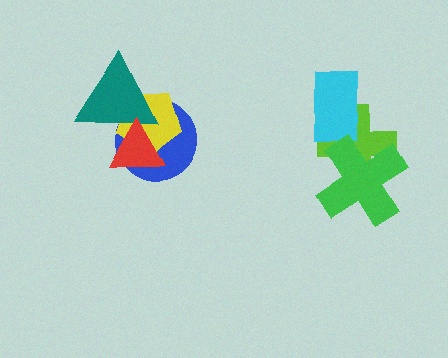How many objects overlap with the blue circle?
3 objects overlap with the blue circle.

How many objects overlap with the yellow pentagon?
3 objects overlap with the yellow pentagon.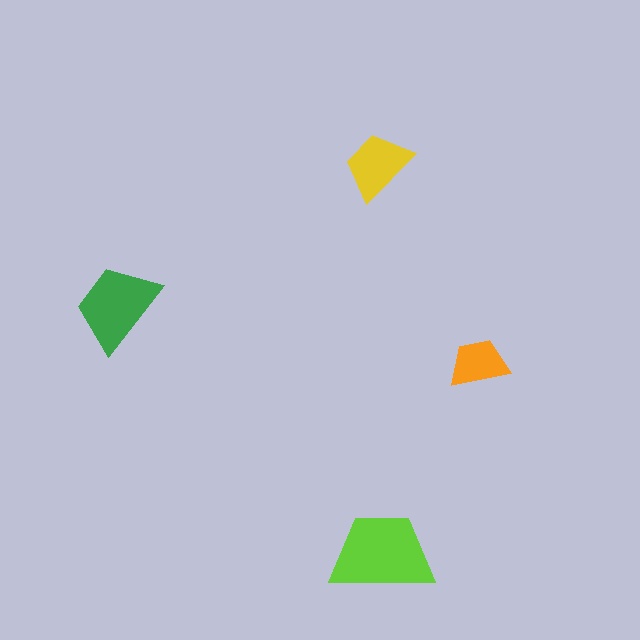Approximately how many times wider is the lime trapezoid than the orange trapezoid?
About 1.5 times wider.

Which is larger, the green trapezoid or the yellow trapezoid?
The green one.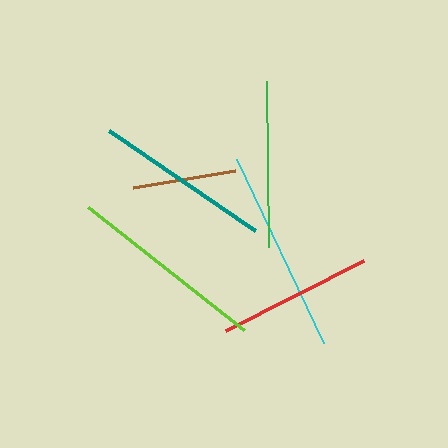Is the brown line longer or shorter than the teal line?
The teal line is longer than the brown line.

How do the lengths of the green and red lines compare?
The green and red lines are approximately the same length.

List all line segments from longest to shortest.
From longest to shortest: cyan, lime, teal, green, red, brown.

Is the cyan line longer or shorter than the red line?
The cyan line is longer than the red line.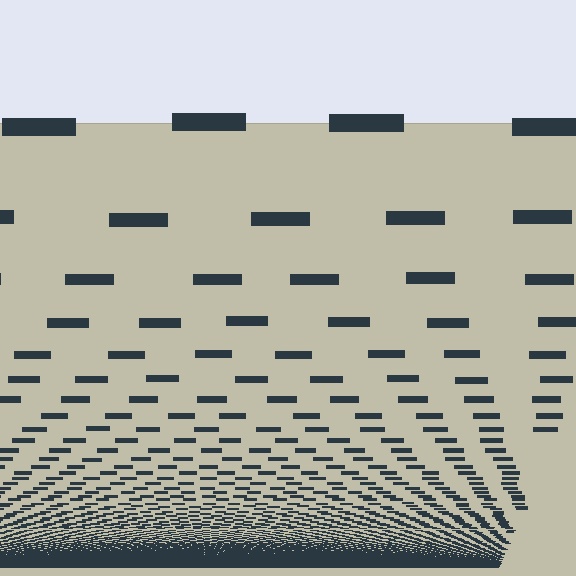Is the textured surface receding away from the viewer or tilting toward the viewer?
The surface appears to tilt toward the viewer. Texture elements get larger and sparser toward the top.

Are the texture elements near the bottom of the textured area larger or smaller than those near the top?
Smaller. The gradient is inverted — elements near the bottom are smaller and denser.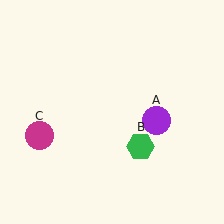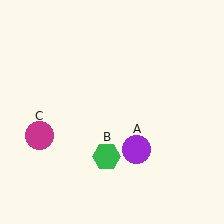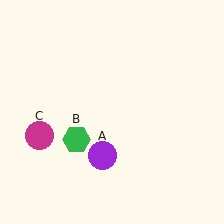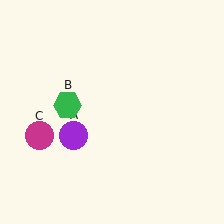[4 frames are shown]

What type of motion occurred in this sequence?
The purple circle (object A), green hexagon (object B) rotated clockwise around the center of the scene.